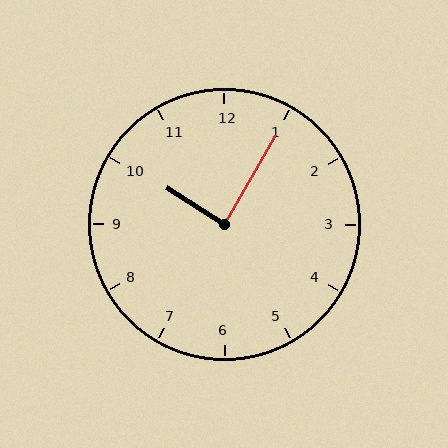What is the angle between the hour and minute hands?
Approximately 88 degrees.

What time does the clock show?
10:05.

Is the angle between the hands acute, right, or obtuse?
It is right.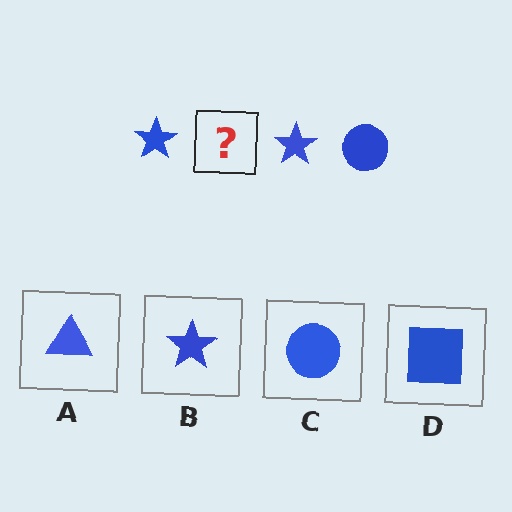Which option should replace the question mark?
Option C.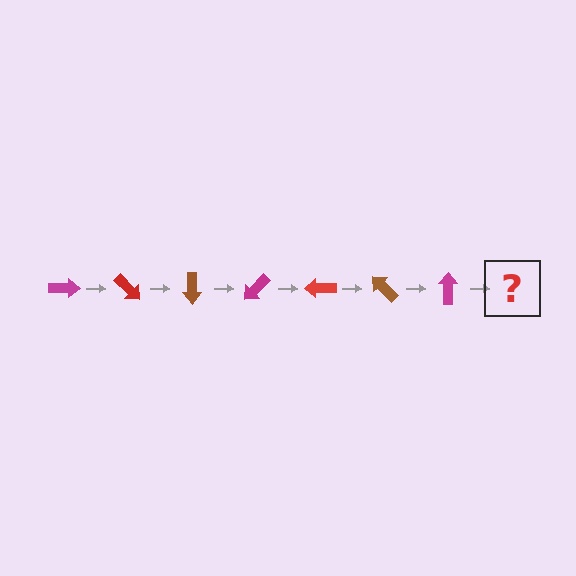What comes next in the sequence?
The next element should be a red arrow, rotated 315 degrees from the start.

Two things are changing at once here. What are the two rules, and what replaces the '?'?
The two rules are that it rotates 45 degrees each step and the color cycles through magenta, red, and brown. The '?' should be a red arrow, rotated 315 degrees from the start.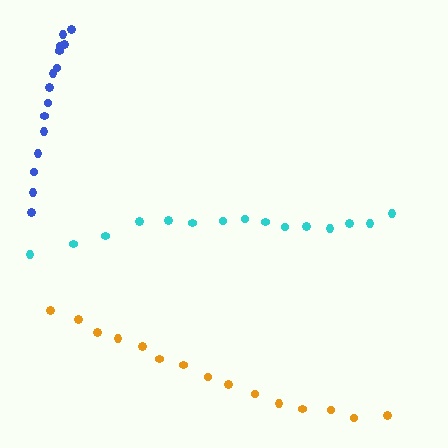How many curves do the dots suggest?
There are 3 distinct paths.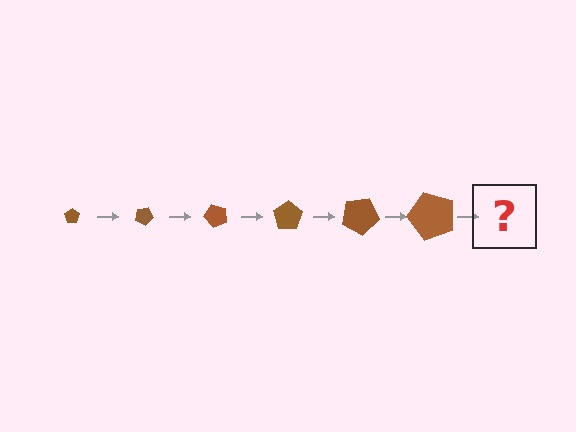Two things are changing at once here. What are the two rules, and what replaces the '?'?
The two rules are that the pentagon grows larger each step and it rotates 25 degrees each step. The '?' should be a pentagon, larger than the previous one and rotated 150 degrees from the start.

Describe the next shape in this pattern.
It should be a pentagon, larger than the previous one and rotated 150 degrees from the start.